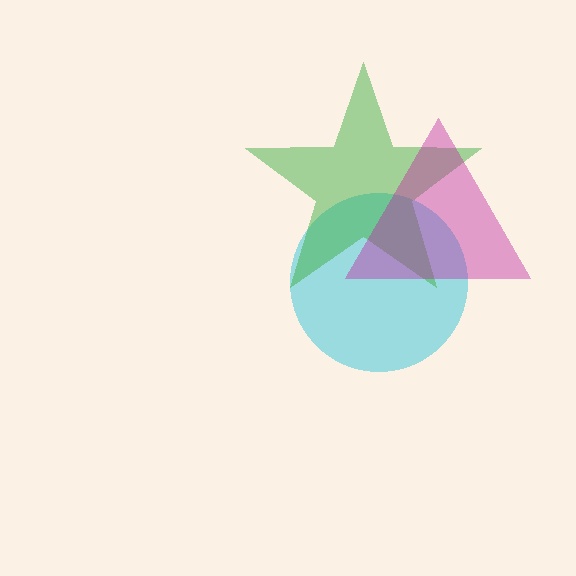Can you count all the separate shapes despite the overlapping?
Yes, there are 3 separate shapes.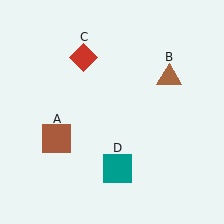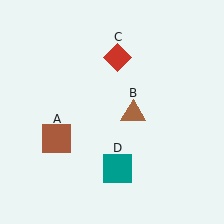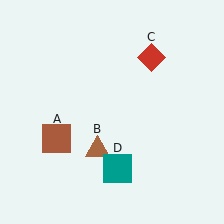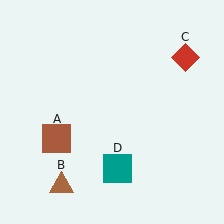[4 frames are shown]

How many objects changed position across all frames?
2 objects changed position: brown triangle (object B), red diamond (object C).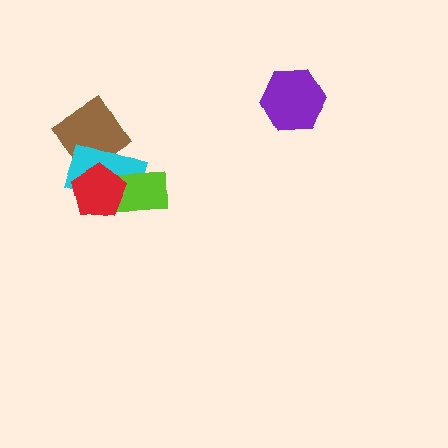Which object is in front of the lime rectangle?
The red pentagon is in front of the lime rectangle.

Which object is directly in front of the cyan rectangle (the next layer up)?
The lime rectangle is directly in front of the cyan rectangle.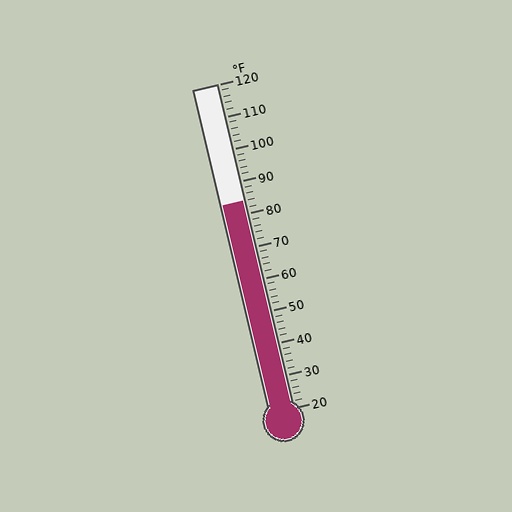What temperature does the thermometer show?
The thermometer shows approximately 84°F.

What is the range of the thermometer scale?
The thermometer scale ranges from 20°F to 120°F.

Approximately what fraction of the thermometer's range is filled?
The thermometer is filled to approximately 65% of its range.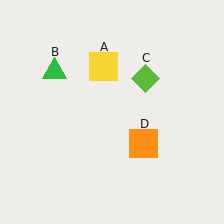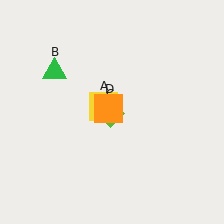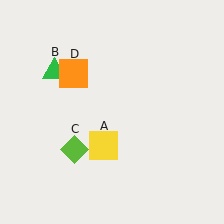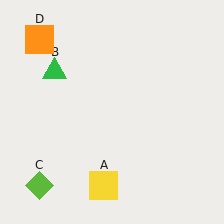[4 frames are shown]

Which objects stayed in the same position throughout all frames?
Green triangle (object B) remained stationary.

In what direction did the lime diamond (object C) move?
The lime diamond (object C) moved down and to the left.